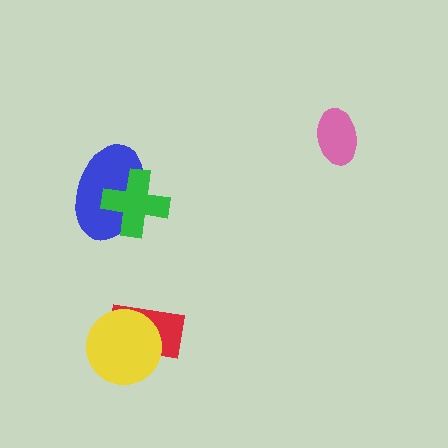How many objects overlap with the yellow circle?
1 object overlaps with the yellow circle.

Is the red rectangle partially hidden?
Yes, it is partially covered by another shape.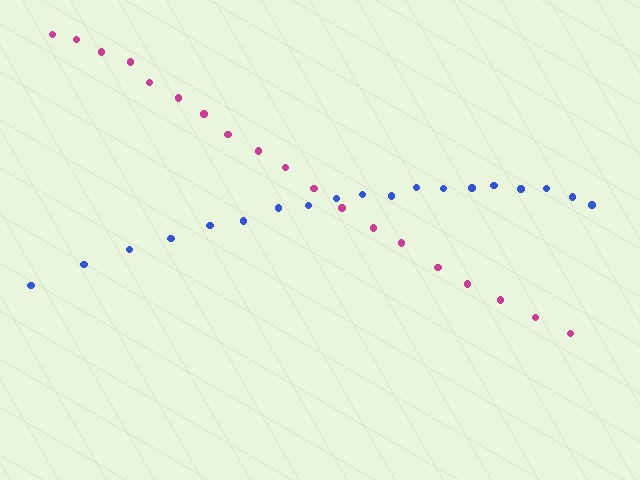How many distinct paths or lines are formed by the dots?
There are 2 distinct paths.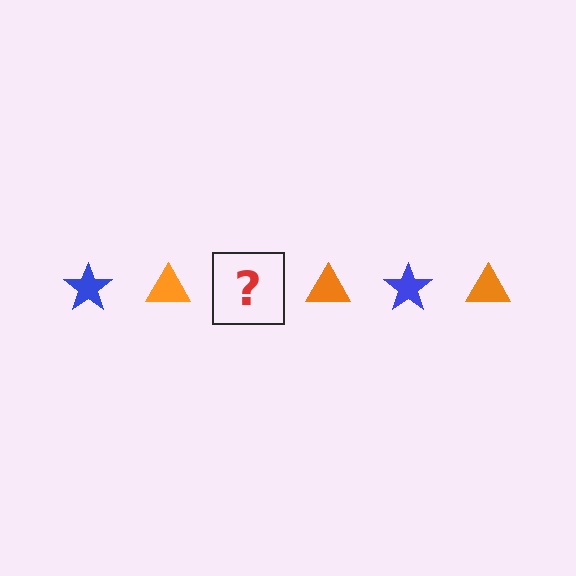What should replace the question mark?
The question mark should be replaced with a blue star.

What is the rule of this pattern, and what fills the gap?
The rule is that the pattern alternates between blue star and orange triangle. The gap should be filled with a blue star.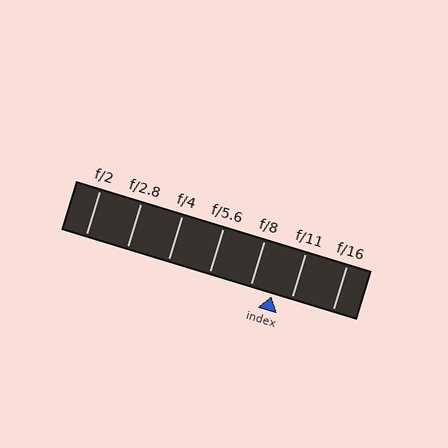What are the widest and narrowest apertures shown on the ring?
The widest aperture shown is f/2 and the narrowest is f/16.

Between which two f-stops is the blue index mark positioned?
The index mark is between f/8 and f/11.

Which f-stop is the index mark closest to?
The index mark is closest to f/11.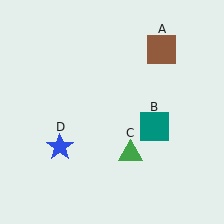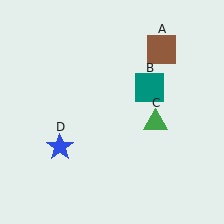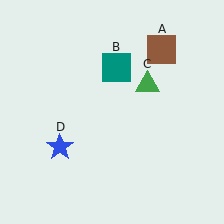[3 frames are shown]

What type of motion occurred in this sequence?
The teal square (object B), green triangle (object C) rotated counterclockwise around the center of the scene.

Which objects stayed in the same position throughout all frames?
Brown square (object A) and blue star (object D) remained stationary.